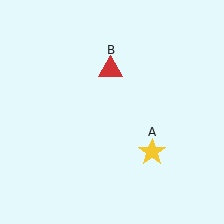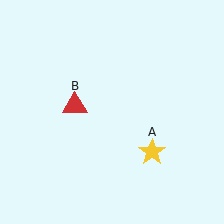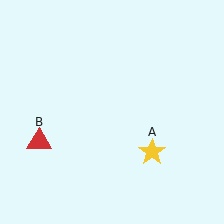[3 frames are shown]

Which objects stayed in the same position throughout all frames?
Yellow star (object A) remained stationary.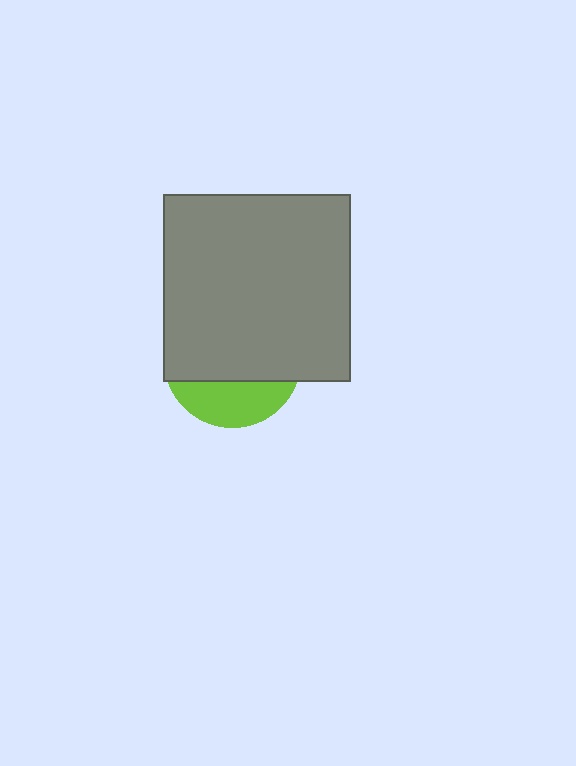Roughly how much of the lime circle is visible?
A small part of it is visible (roughly 30%).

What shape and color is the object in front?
The object in front is a gray square.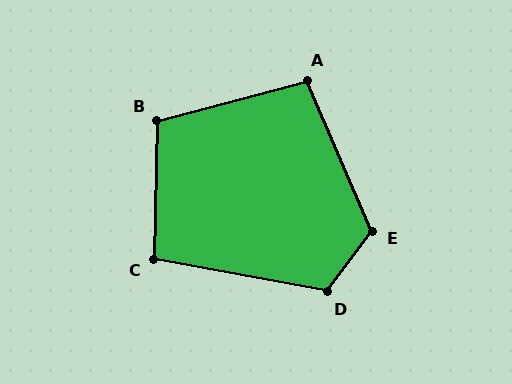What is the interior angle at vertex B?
Approximately 106 degrees (obtuse).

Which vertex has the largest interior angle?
E, at approximately 120 degrees.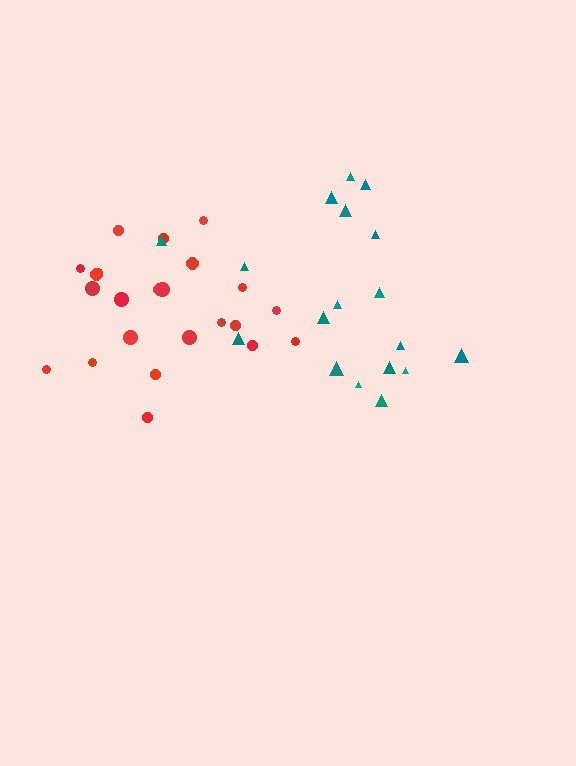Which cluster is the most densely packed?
Red.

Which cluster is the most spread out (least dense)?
Teal.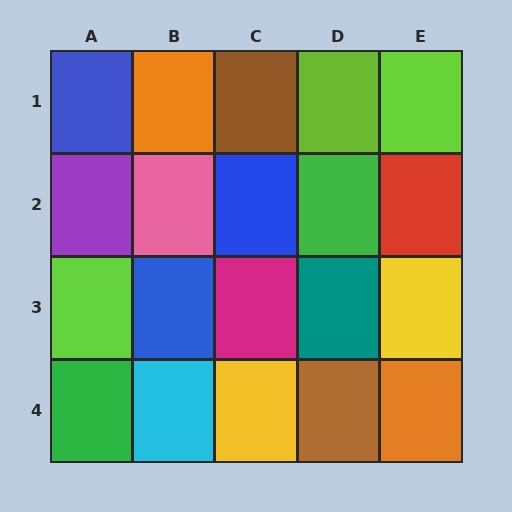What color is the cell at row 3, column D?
Teal.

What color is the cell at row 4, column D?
Brown.